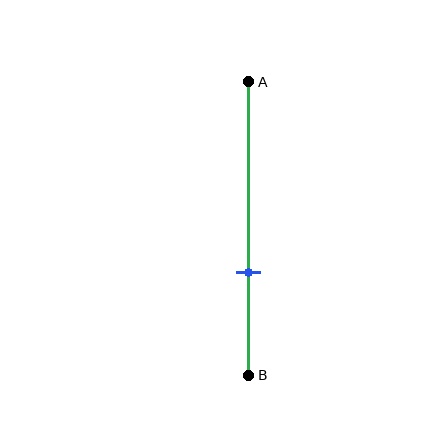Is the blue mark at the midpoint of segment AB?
No, the mark is at about 65% from A, not at the 50% midpoint.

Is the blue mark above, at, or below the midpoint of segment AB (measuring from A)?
The blue mark is below the midpoint of segment AB.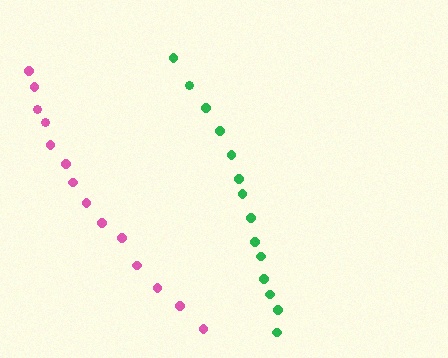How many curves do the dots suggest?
There are 2 distinct paths.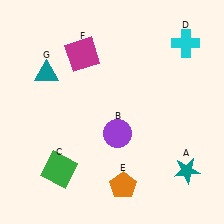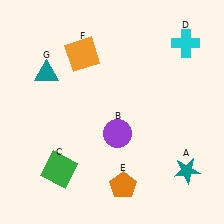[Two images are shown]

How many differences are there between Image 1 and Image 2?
There is 1 difference between the two images.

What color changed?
The square (F) changed from magenta in Image 1 to orange in Image 2.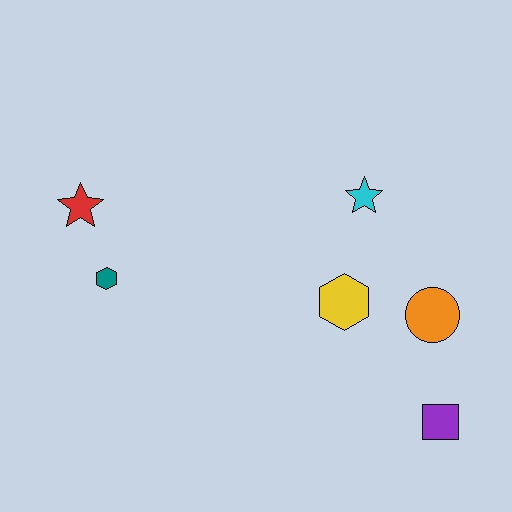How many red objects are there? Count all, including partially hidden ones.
There is 1 red object.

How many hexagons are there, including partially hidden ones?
There are 2 hexagons.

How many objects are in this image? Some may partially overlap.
There are 6 objects.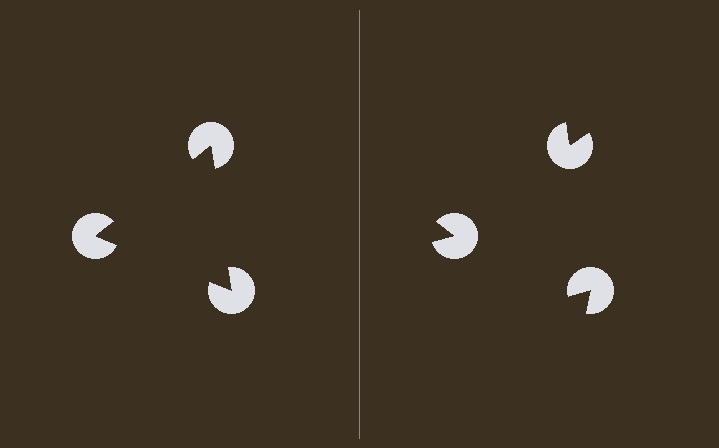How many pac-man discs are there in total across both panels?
6 — 3 on each side.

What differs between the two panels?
The pac-man discs are positioned identically on both sides; only the wedge orientations differ. On the left they align to a triangle; on the right they are misaligned.